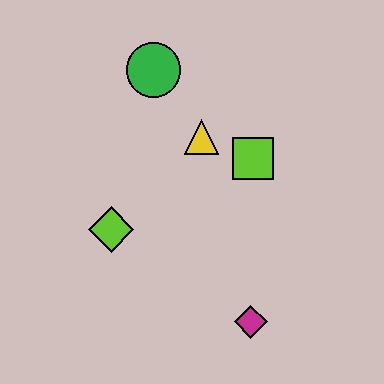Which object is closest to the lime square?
The yellow triangle is closest to the lime square.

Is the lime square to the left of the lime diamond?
No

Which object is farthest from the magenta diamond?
The green circle is farthest from the magenta diamond.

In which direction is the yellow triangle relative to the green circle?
The yellow triangle is below the green circle.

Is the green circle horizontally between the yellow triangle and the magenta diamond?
No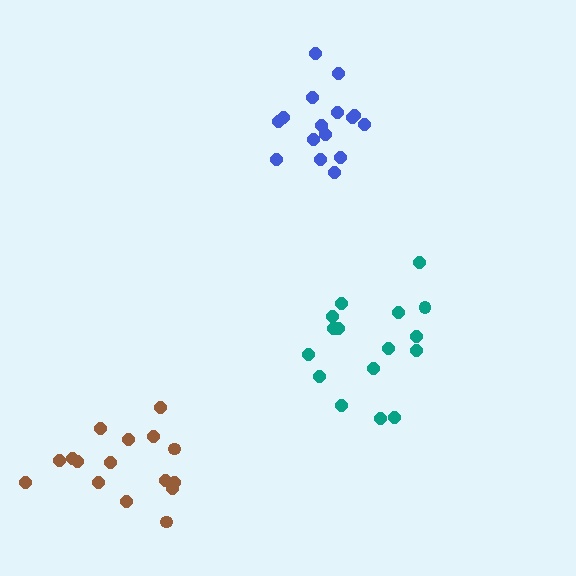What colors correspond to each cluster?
The clusters are colored: brown, teal, blue.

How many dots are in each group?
Group 1: 16 dots, Group 2: 16 dots, Group 3: 16 dots (48 total).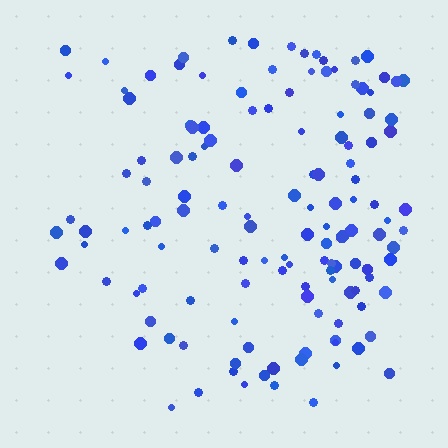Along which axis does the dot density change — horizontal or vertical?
Horizontal.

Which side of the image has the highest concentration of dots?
The right.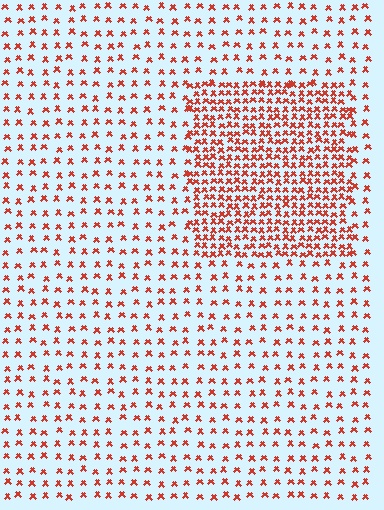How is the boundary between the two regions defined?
The boundary is defined by a change in element density (approximately 2.6x ratio). All elements are the same color, size, and shape.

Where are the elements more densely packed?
The elements are more densely packed inside the rectangle boundary.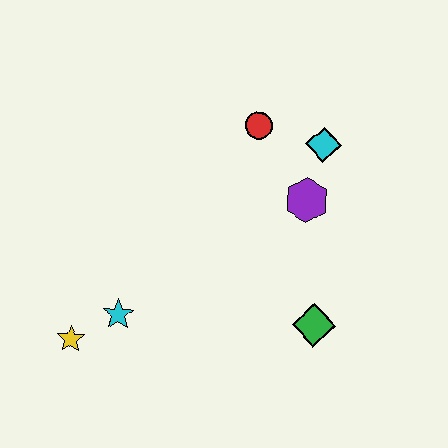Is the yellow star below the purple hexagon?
Yes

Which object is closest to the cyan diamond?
The purple hexagon is closest to the cyan diamond.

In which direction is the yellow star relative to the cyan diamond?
The yellow star is to the left of the cyan diamond.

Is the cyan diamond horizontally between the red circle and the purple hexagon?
No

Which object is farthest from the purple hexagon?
The yellow star is farthest from the purple hexagon.